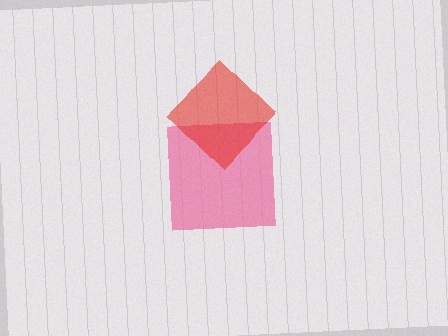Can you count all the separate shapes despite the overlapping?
Yes, there are 2 separate shapes.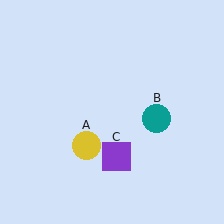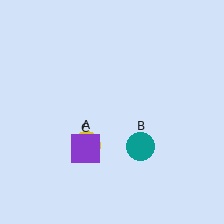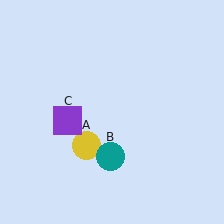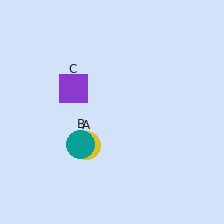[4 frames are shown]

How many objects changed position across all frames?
2 objects changed position: teal circle (object B), purple square (object C).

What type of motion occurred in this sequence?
The teal circle (object B), purple square (object C) rotated clockwise around the center of the scene.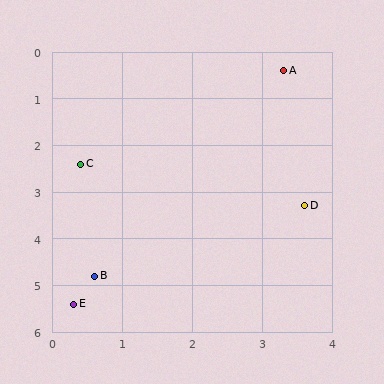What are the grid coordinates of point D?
Point D is at approximately (3.6, 3.3).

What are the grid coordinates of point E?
Point E is at approximately (0.3, 5.4).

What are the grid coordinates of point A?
Point A is at approximately (3.3, 0.4).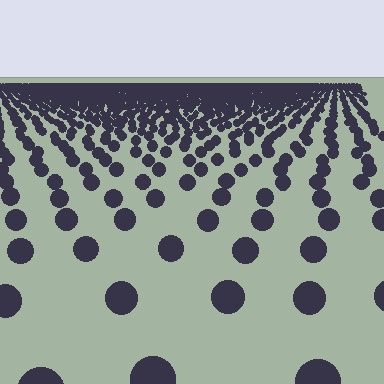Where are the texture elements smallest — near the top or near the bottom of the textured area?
Near the top.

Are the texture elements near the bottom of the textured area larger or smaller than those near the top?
Larger. Near the bottom, elements are closer to the viewer and appear at a bigger on-screen size.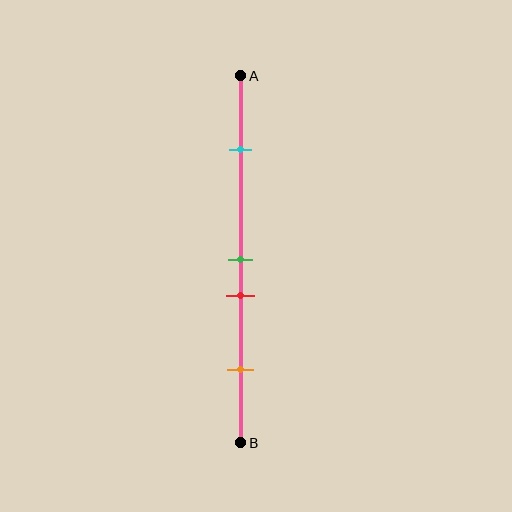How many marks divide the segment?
There are 4 marks dividing the segment.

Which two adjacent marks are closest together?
The green and red marks are the closest adjacent pair.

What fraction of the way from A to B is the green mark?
The green mark is approximately 50% (0.5) of the way from A to B.